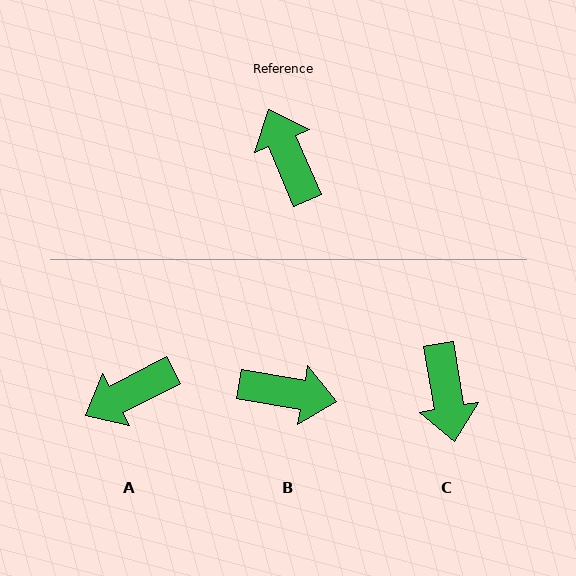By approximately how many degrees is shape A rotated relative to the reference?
Approximately 94 degrees counter-clockwise.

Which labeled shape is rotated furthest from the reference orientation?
C, about 166 degrees away.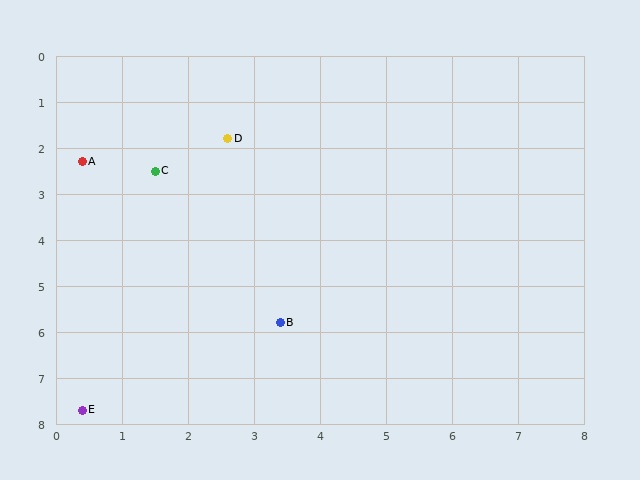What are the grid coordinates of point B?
Point B is at approximately (3.4, 5.8).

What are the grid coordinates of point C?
Point C is at approximately (1.5, 2.5).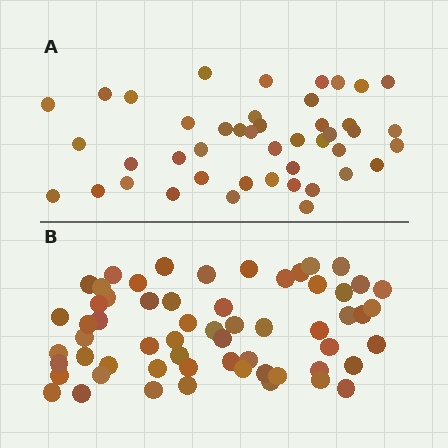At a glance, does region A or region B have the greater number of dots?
Region B (the bottom region) has more dots.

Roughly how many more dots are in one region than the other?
Region B has approximately 15 more dots than region A.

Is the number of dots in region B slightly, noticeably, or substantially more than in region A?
Region B has noticeably more, but not dramatically so. The ratio is roughly 1.4 to 1.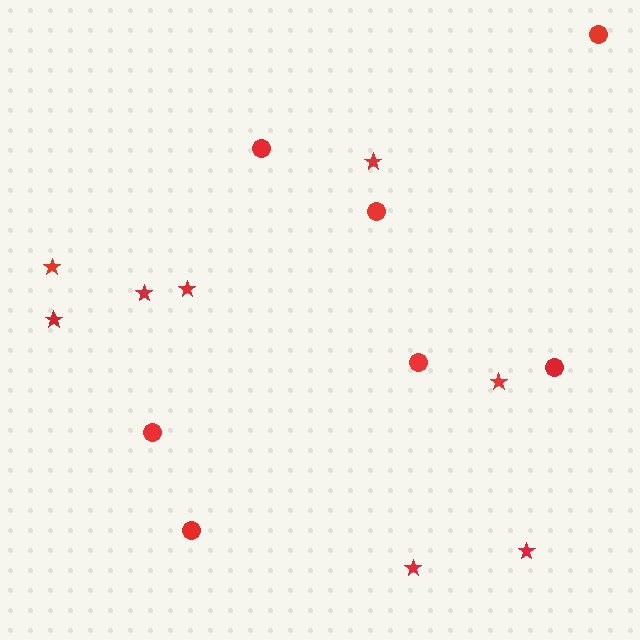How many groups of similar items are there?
There are 2 groups: one group of circles (7) and one group of stars (8).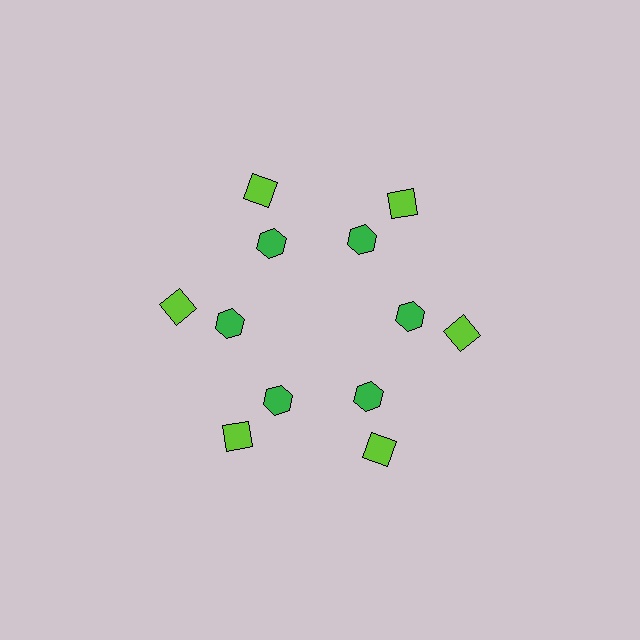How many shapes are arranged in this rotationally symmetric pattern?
There are 12 shapes, arranged in 6 groups of 2.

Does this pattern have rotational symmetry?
Yes, this pattern has 6-fold rotational symmetry. It looks the same after rotating 60 degrees around the center.